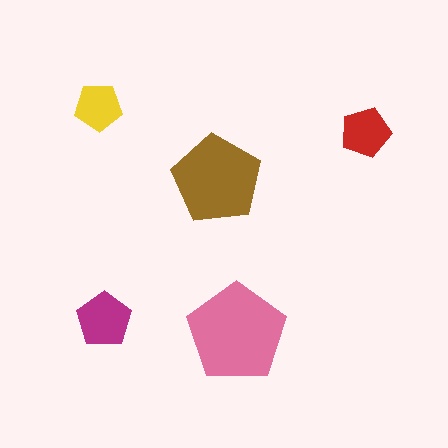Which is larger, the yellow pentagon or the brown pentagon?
The brown one.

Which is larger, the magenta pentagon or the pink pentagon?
The pink one.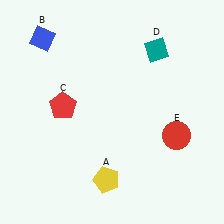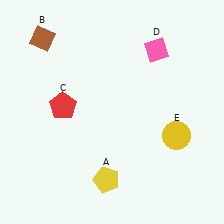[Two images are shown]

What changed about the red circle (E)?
In Image 1, E is red. In Image 2, it changed to yellow.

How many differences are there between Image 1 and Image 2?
There are 3 differences between the two images.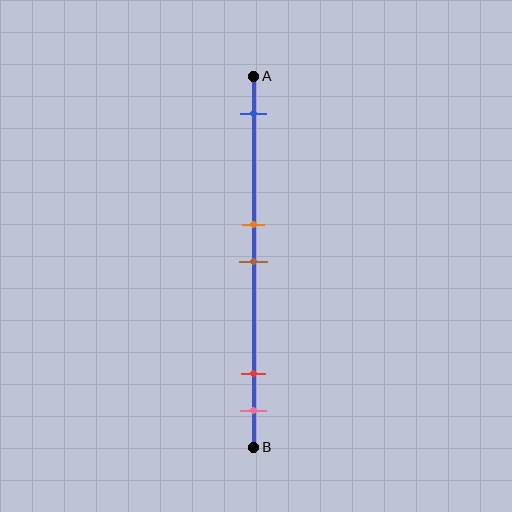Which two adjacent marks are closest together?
The orange and brown marks are the closest adjacent pair.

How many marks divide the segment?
There are 5 marks dividing the segment.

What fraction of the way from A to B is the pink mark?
The pink mark is approximately 90% (0.9) of the way from A to B.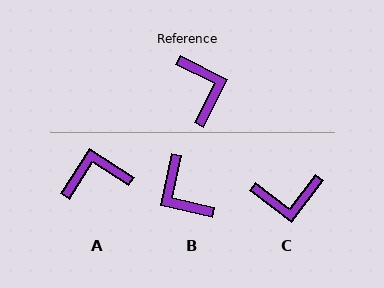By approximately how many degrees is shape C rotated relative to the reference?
Approximately 101 degrees clockwise.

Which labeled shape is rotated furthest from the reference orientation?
B, about 166 degrees away.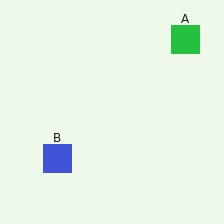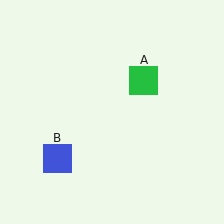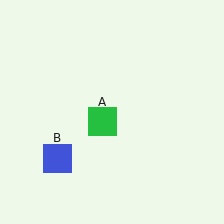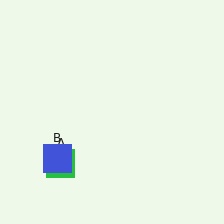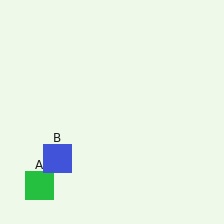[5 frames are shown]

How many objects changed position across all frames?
1 object changed position: green square (object A).